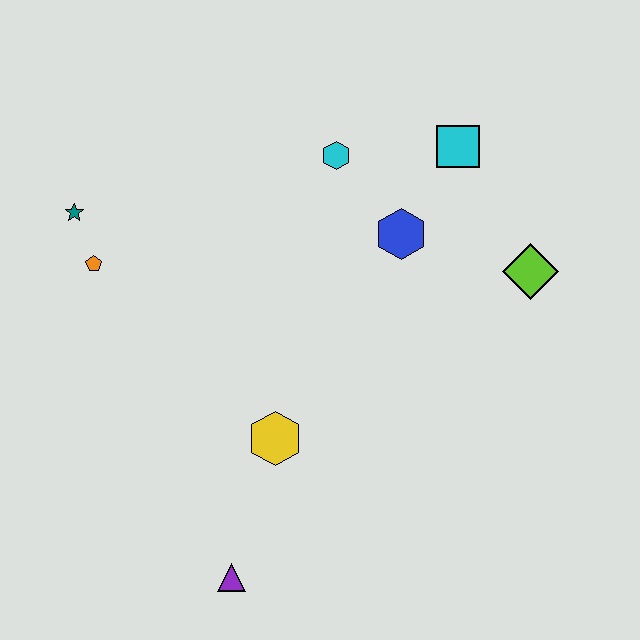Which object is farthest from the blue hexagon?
The purple triangle is farthest from the blue hexagon.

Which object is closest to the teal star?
The orange pentagon is closest to the teal star.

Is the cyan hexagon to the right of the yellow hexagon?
Yes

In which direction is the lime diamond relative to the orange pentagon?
The lime diamond is to the right of the orange pentagon.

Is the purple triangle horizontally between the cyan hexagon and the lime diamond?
No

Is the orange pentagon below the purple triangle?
No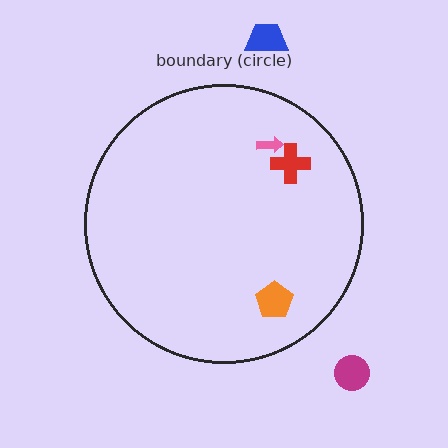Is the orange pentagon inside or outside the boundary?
Inside.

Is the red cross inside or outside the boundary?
Inside.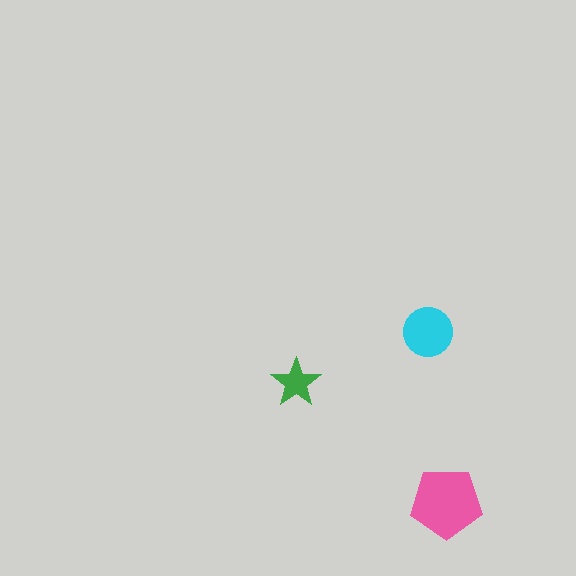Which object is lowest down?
The pink pentagon is bottommost.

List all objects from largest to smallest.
The pink pentagon, the cyan circle, the green star.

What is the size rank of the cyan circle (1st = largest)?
2nd.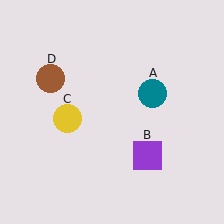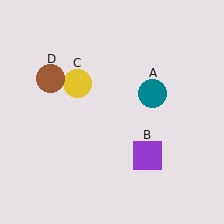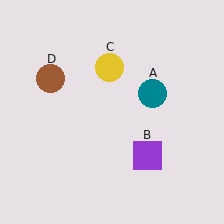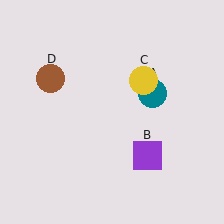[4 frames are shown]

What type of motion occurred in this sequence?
The yellow circle (object C) rotated clockwise around the center of the scene.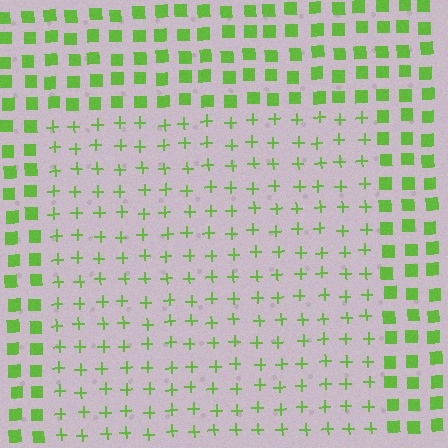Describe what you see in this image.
The image is filled with small lime elements arranged in a uniform grid. A rectangle-shaped region contains plus signs, while the surrounding area contains squares. The boundary is defined purely by the change in element shape.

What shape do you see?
I see a rectangle.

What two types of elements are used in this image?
The image uses plus signs inside the rectangle region and squares outside it.